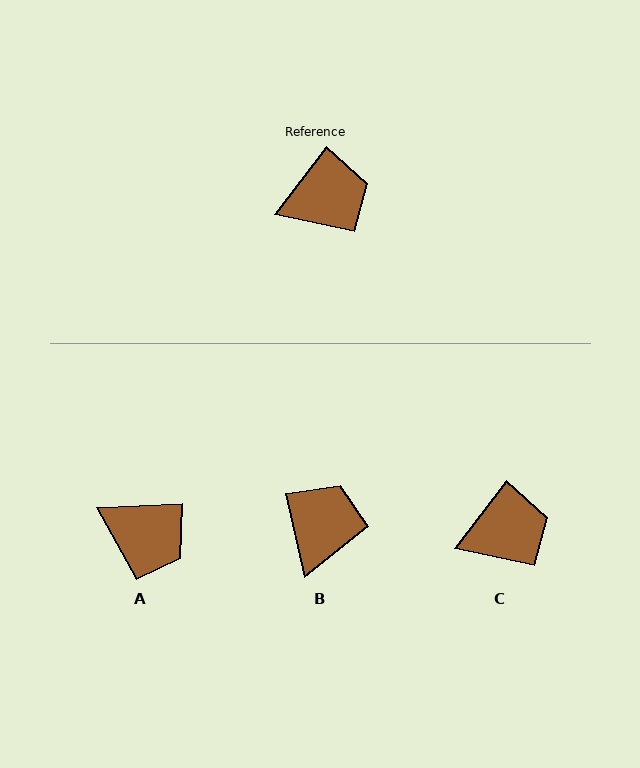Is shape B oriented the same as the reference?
No, it is off by about 50 degrees.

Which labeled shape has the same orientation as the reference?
C.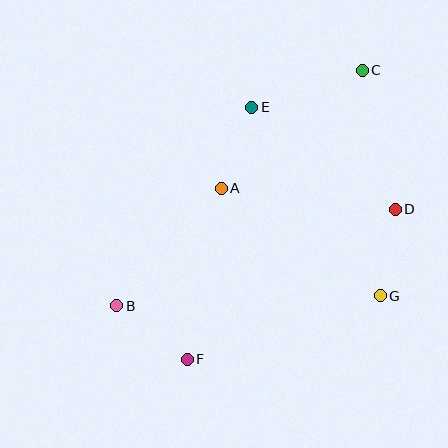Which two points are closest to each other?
Points A and E are closest to each other.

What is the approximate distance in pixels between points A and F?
The distance between A and F is approximately 174 pixels.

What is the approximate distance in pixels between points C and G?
The distance between C and G is approximately 227 pixels.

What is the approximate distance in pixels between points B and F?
The distance between B and F is approximately 89 pixels.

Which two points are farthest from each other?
Points B and C are farthest from each other.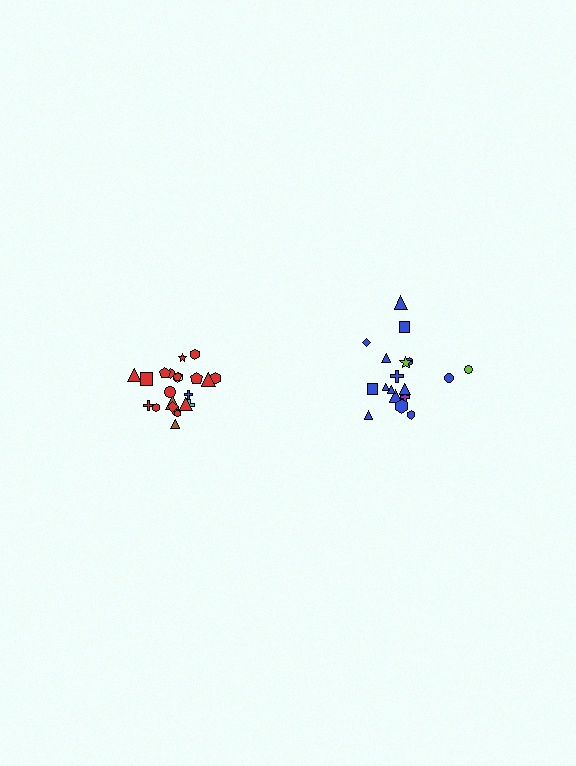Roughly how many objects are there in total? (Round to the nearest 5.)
Roughly 40 objects in total.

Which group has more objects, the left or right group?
The left group.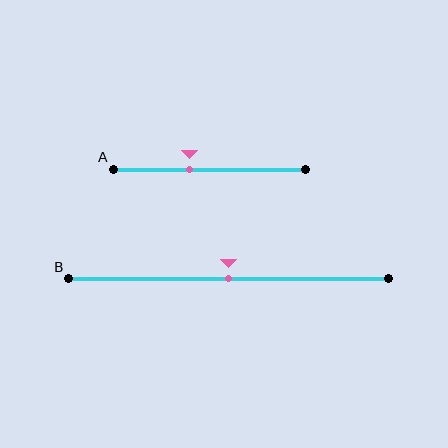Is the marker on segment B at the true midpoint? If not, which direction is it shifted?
Yes, the marker on segment B is at the true midpoint.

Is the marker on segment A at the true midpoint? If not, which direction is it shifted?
No, the marker on segment A is shifted to the left by about 10% of the segment length.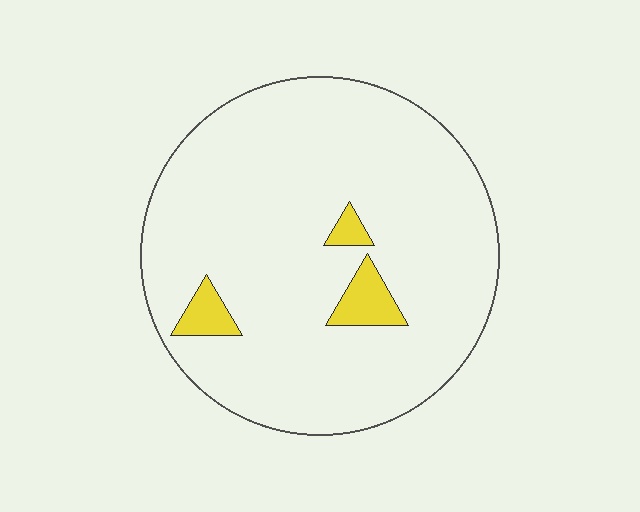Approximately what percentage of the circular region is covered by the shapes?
Approximately 5%.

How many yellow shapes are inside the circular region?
3.